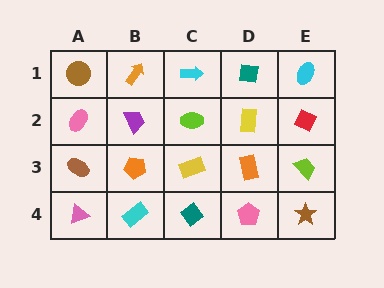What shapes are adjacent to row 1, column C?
A lime ellipse (row 2, column C), an orange arrow (row 1, column B), a teal square (row 1, column D).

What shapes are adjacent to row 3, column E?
A red diamond (row 2, column E), a brown star (row 4, column E), an orange rectangle (row 3, column D).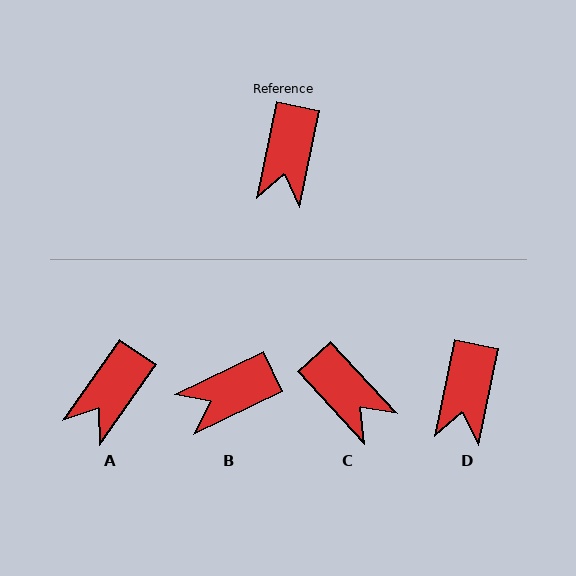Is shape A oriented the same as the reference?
No, it is off by about 23 degrees.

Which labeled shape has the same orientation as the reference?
D.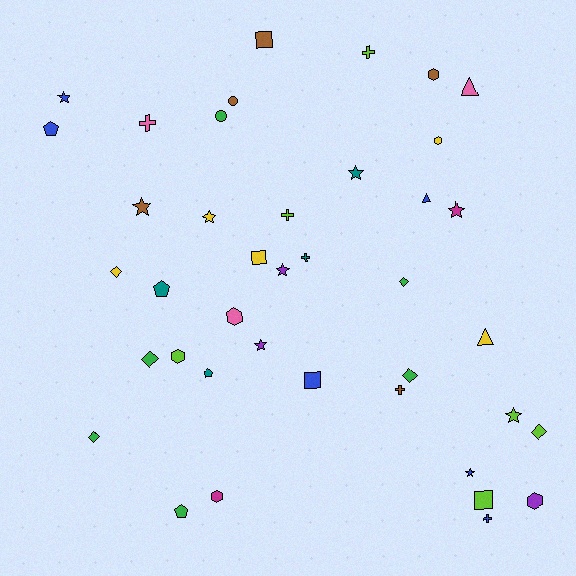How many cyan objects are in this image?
There are no cyan objects.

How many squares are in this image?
There are 4 squares.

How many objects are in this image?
There are 40 objects.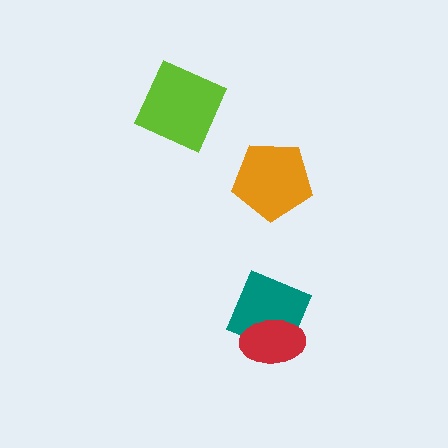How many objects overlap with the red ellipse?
1 object overlaps with the red ellipse.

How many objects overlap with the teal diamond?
1 object overlaps with the teal diamond.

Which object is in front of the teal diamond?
The red ellipse is in front of the teal diamond.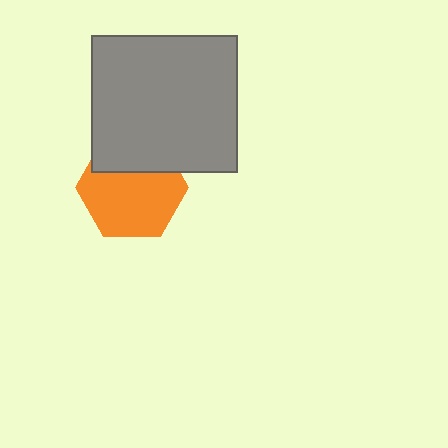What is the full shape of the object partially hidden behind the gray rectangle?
The partially hidden object is an orange hexagon.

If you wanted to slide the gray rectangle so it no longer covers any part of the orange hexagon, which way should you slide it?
Slide it up — that is the most direct way to separate the two shapes.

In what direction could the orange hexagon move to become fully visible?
The orange hexagon could move down. That would shift it out from behind the gray rectangle entirely.